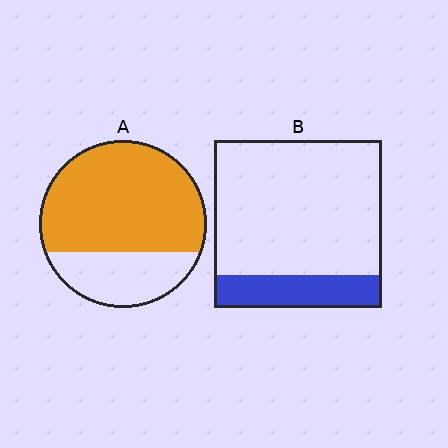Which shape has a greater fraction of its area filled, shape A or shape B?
Shape A.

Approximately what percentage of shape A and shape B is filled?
A is approximately 70% and B is approximately 20%.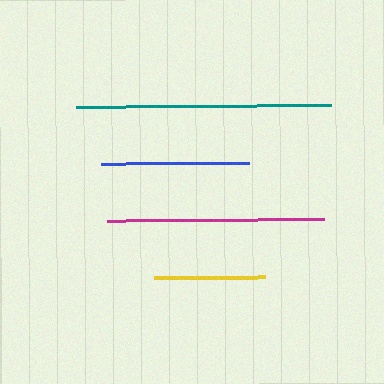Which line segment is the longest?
The teal line is the longest at approximately 255 pixels.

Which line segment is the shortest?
The yellow line is the shortest at approximately 110 pixels.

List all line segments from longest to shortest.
From longest to shortest: teal, magenta, blue, yellow.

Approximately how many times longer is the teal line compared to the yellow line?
The teal line is approximately 2.3 times the length of the yellow line.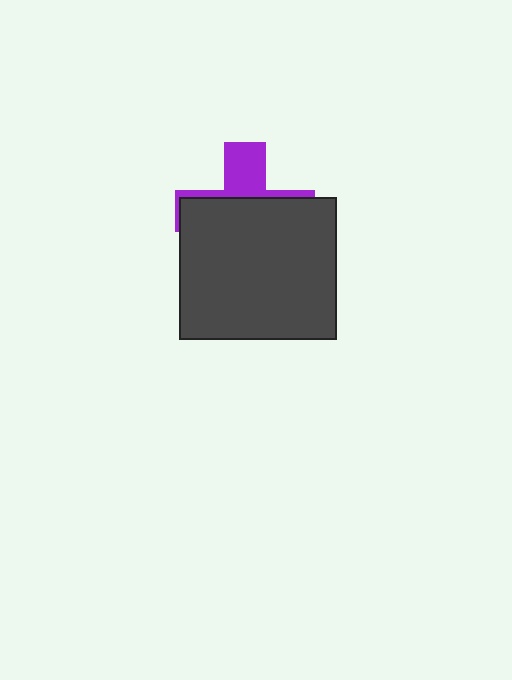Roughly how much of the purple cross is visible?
A small part of it is visible (roughly 33%).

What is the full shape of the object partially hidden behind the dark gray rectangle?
The partially hidden object is a purple cross.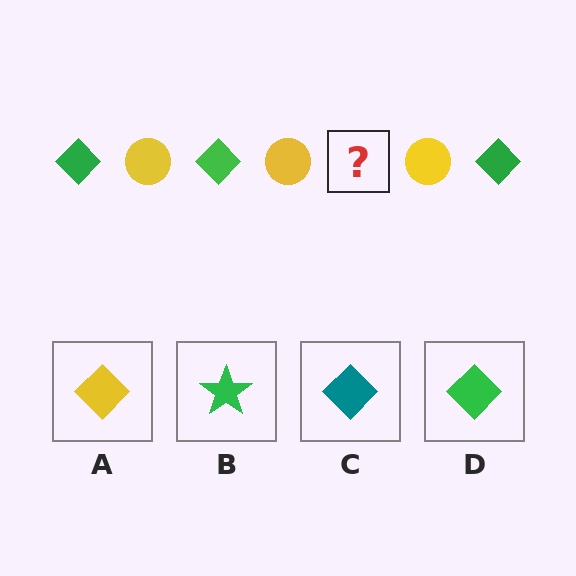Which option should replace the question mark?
Option D.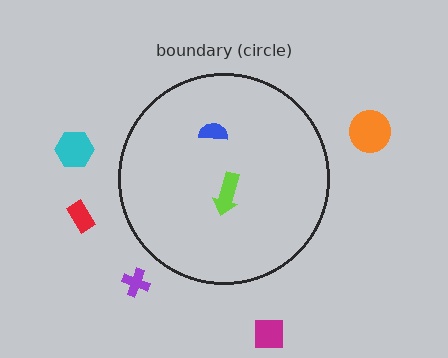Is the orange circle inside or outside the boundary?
Outside.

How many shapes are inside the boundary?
2 inside, 5 outside.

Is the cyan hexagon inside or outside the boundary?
Outside.